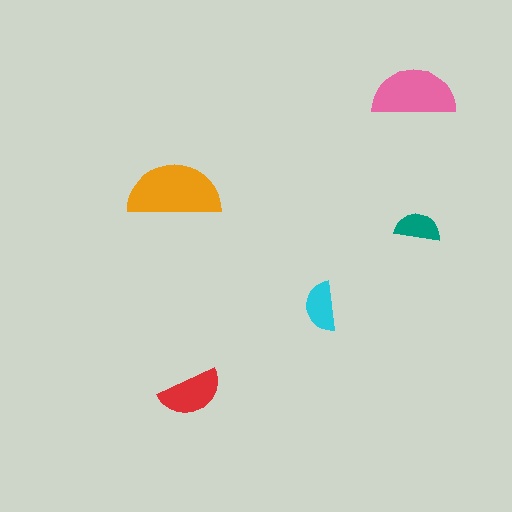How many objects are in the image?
There are 5 objects in the image.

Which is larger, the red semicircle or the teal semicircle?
The red one.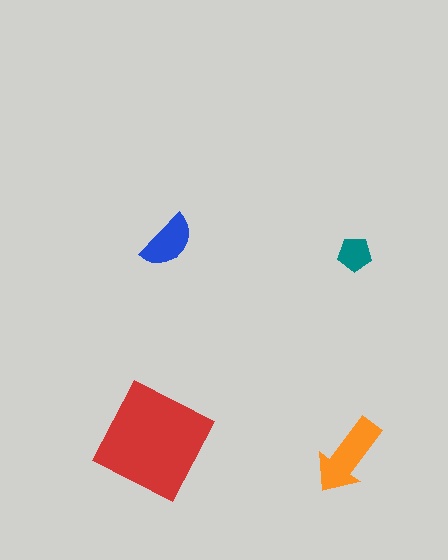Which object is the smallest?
The teal pentagon.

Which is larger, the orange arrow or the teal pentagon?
The orange arrow.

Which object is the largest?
The red square.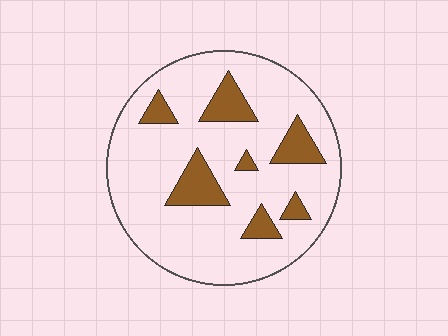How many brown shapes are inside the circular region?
7.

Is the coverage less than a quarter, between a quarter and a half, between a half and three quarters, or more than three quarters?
Less than a quarter.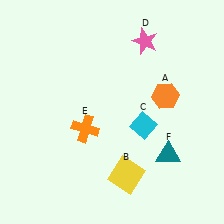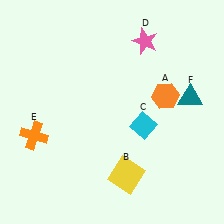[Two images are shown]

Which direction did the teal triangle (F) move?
The teal triangle (F) moved up.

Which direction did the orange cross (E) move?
The orange cross (E) moved left.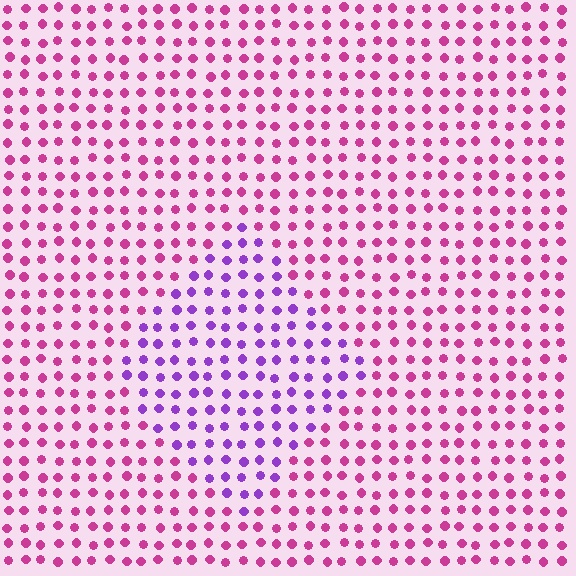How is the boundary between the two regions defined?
The boundary is defined purely by a slight shift in hue (about 45 degrees). Spacing, size, and orientation are identical on both sides.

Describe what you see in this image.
The image is filled with small magenta elements in a uniform arrangement. A diamond-shaped region is visible where the elements are tinted to a slightly different hue, forming a subtle color boundary.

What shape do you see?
I see a diamond.